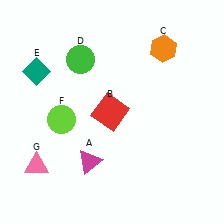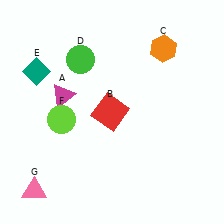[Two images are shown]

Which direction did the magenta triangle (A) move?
The magenta triangle (A) moved up.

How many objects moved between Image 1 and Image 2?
2 objects moved between the two images.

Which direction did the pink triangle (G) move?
The pink triangle (G) moved down.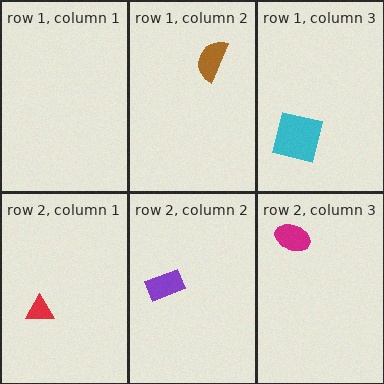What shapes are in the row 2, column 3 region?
The magenta ellipse.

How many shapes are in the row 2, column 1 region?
1.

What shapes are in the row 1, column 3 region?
The cyan square.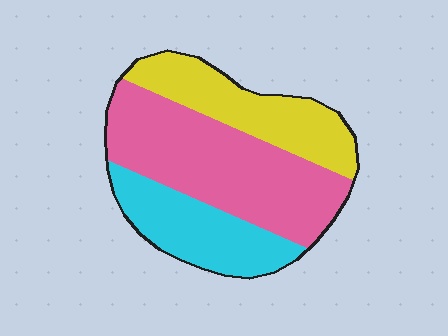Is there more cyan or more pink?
Pink.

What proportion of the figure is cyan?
Cyan takes up between a sixth and a third of the figure.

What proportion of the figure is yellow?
Yellow takes up about one quarter (1/4) of the figure.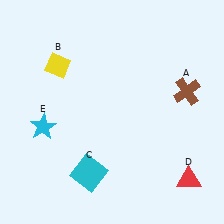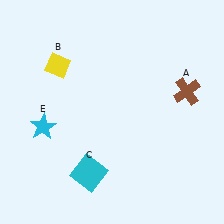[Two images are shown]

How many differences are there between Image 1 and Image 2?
There is 1 difference between the two images.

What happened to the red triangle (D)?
The red triangle (D) was removed in Image 2. It was in the bottom-right area of Image 1.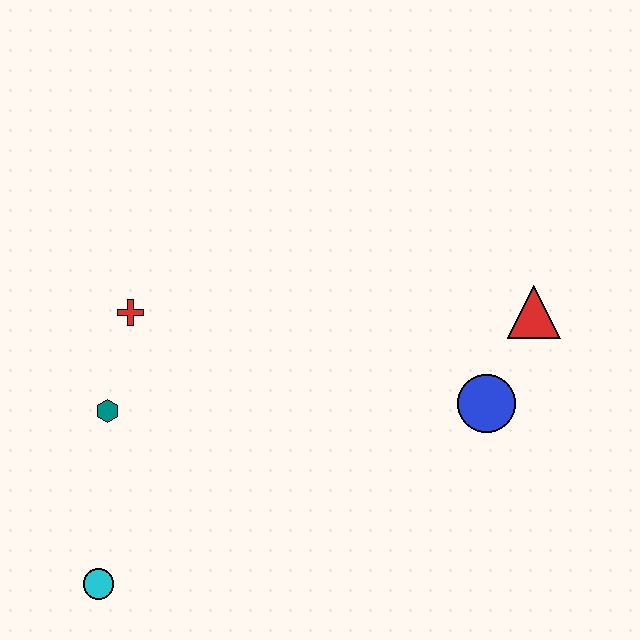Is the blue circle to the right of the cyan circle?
Yes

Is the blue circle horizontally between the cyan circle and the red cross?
No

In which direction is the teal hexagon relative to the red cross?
The teal hexagon is below the red cross.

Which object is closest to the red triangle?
The blue circle is closest to the red triangle.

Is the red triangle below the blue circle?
No